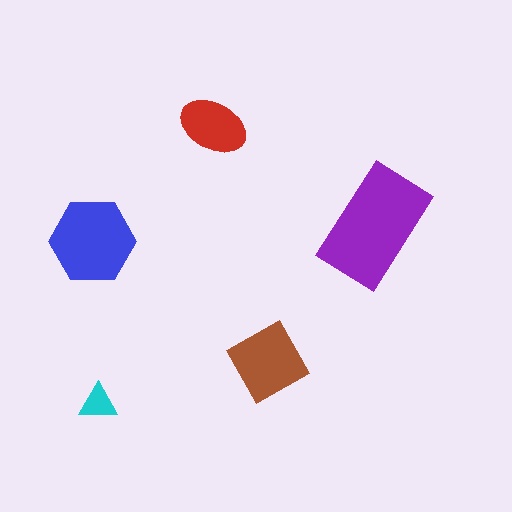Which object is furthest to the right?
The purple rectangle is rightmost.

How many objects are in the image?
There are 5 objects in the image.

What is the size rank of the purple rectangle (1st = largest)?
1st.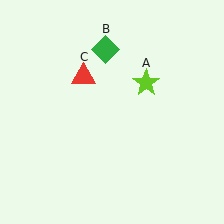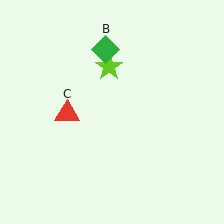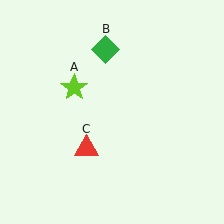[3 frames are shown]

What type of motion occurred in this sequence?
The lime star (object A), red triangle (object C) rotated counterclockwise around the center of the scene.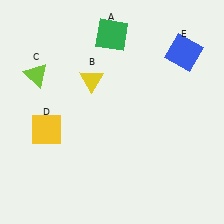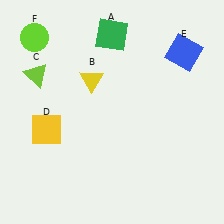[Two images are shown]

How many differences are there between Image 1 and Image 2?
There is 1 difference between the two images.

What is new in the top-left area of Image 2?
A lime circle (F) was added in the top-left area of Image 2.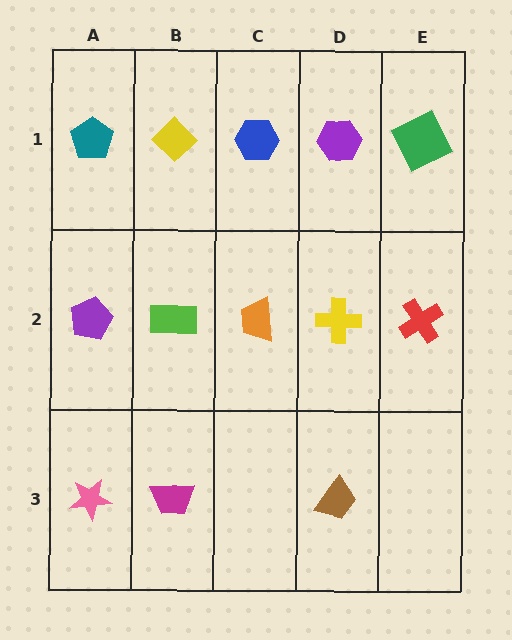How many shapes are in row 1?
5 shapes.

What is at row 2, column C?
An orange trapezoid.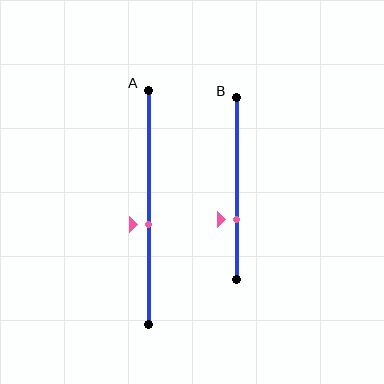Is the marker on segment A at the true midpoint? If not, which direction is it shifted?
No, the marker on segment A is shifted downward by about 7% of the segment length.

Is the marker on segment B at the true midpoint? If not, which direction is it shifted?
No, the marker on segment B is shifted downward by about 17% of the segment length.